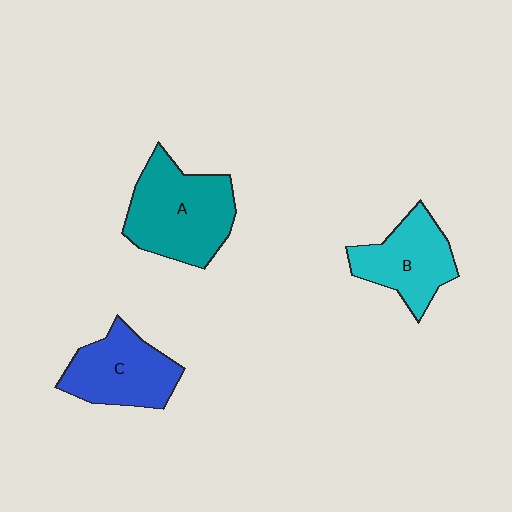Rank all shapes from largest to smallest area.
From largest to smallest: A (teal), C (blue), B (cyan).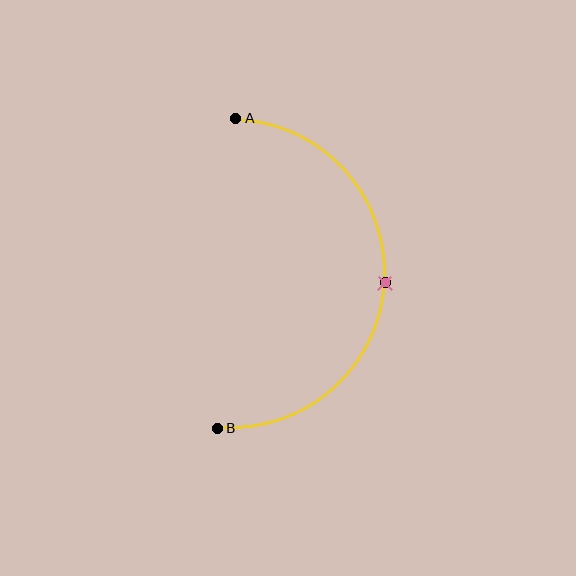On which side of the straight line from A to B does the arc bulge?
The arc bulges to the right of the straight line connecting A and B.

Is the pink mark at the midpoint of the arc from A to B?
Yes. The pink mark lies on the arc at equal arc-length from both A and B — it is the arc midpoint.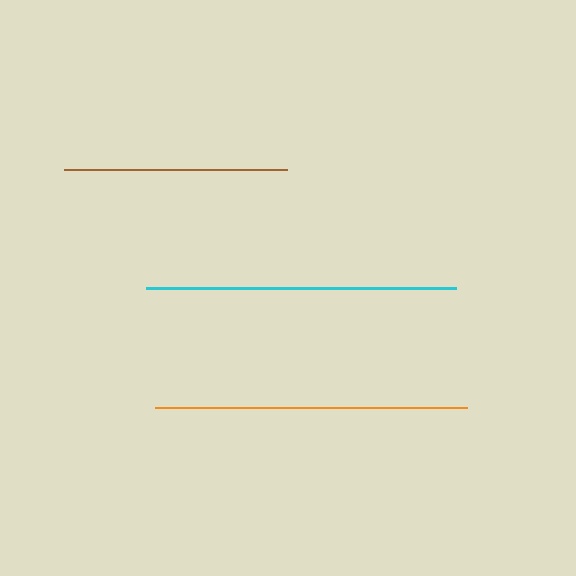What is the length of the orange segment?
The orange segment is approximately 312 pixels long.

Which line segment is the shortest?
The brown line is the shortest at approximately 223 pixels.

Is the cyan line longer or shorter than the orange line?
The orange line is longer than the cyan line.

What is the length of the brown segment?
The brown segment is approximately 223 pixels long.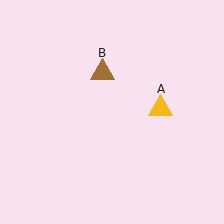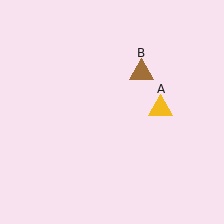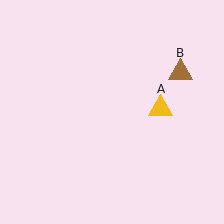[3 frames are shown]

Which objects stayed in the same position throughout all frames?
Yellow triangle (object A) remained stationary.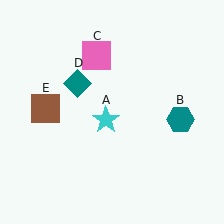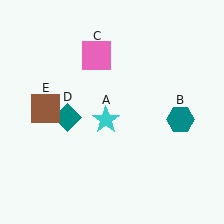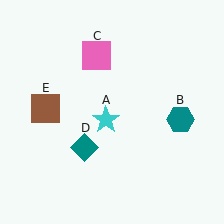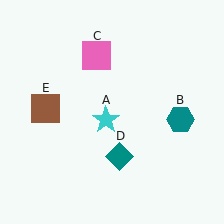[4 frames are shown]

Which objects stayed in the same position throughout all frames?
Cyan star (object A) and teal hexagon (object B) and pink square (object C) and brown square (object E) remained stationary.